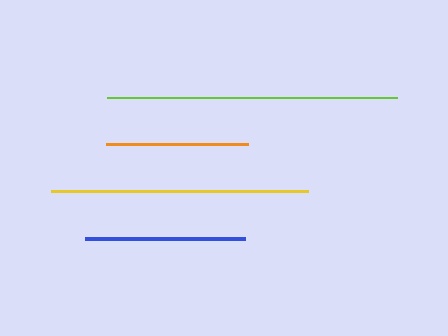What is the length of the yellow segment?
The yellow segment is approximately 256 pixels long.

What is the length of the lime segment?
The lime segment is approximately 290 pixels long.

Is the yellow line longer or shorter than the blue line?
The yellow line is longer than the blue line.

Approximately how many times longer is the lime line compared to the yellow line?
The lime line is approximately 1.1 times the length of the yellow line.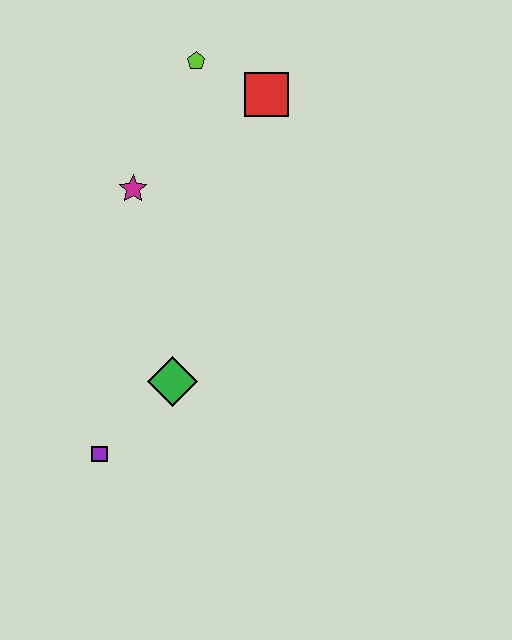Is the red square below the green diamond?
No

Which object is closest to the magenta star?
The lime pentagon is closest to the magenta star.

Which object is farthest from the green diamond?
The lime pentagon is farthest from the green diamond.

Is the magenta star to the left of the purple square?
No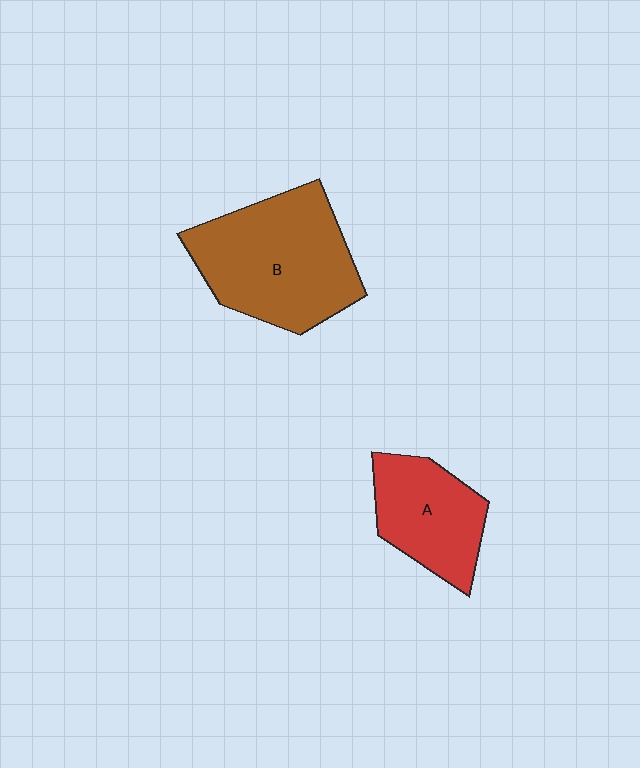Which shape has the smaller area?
Shape A (red).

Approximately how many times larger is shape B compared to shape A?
Approximately 1.6 times.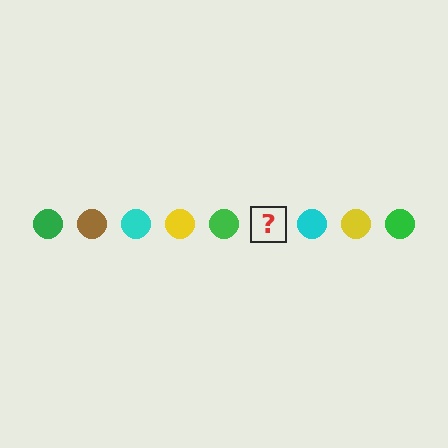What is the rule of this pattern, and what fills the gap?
The rule is that the pattern cycles through green, brown, cyan, yellow circles. The gap should be filled with a brown circle.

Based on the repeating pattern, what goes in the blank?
The blank should be a brown circle.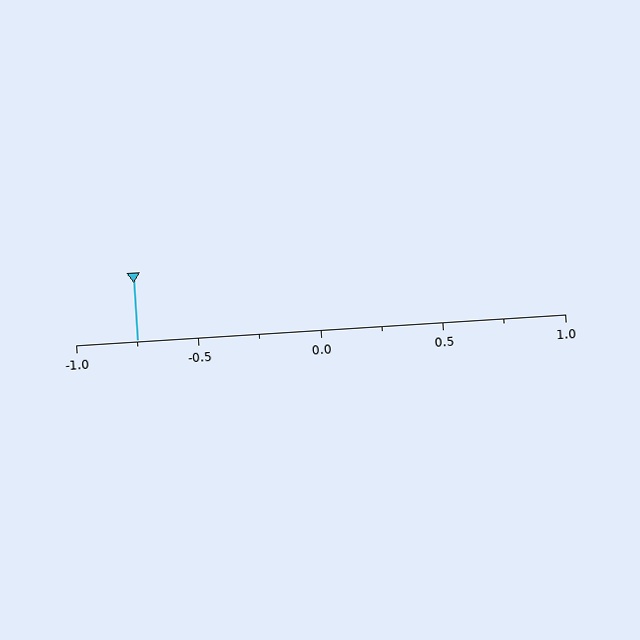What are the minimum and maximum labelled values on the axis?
The axis runs from -1.0 to 1.0.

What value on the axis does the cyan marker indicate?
The marker indicates approximately -0.75.